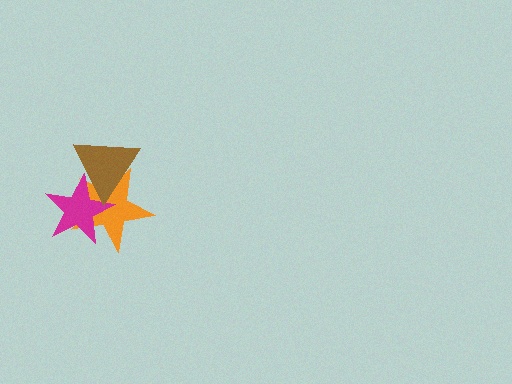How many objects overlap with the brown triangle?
2 objects overlap with the brown triangle.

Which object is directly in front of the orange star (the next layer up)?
The magenta star is directly in front of the orange star.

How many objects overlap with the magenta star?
2 objects overlap with the magenta star.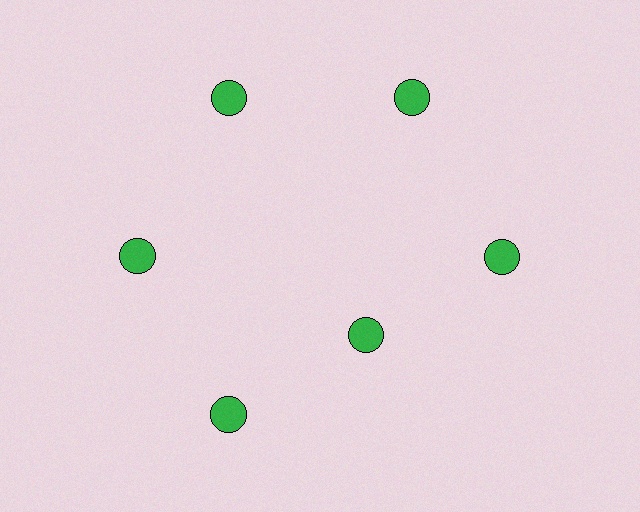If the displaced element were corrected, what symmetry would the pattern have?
It would have 6-fold rotational symmetry — the pattern would map onto itself every 60 degrees.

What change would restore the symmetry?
The symmetry would be restored by moving it outward, back onto the ring so that all 6 circles sit at equal angles and equal distance from the center.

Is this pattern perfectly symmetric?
No. The 6 green circles are arranged in a ring, but one element near the 5 o'clock position is pulled inward toward the center, breaking the 6-fold rotational symmetry.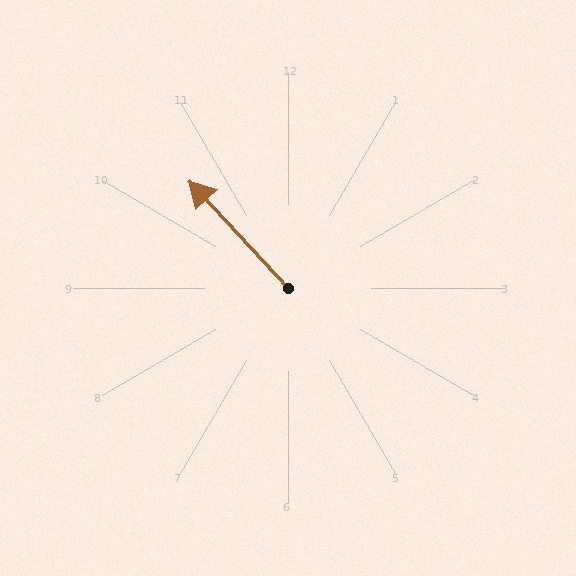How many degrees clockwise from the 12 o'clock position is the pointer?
Approximately 317 degrees.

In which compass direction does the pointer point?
Northwest.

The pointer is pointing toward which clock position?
Roughly 11 o'clock.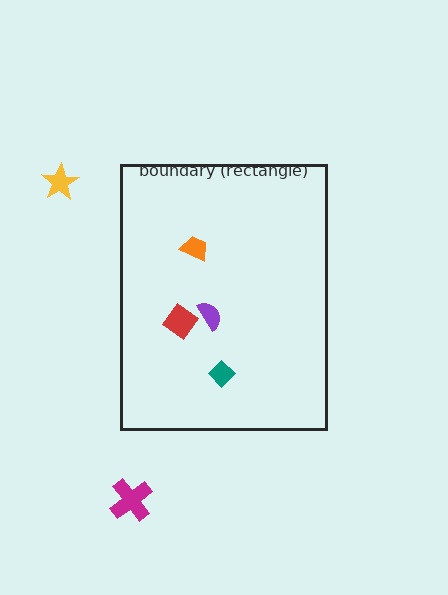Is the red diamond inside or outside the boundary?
Inside.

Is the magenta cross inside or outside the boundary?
Outside.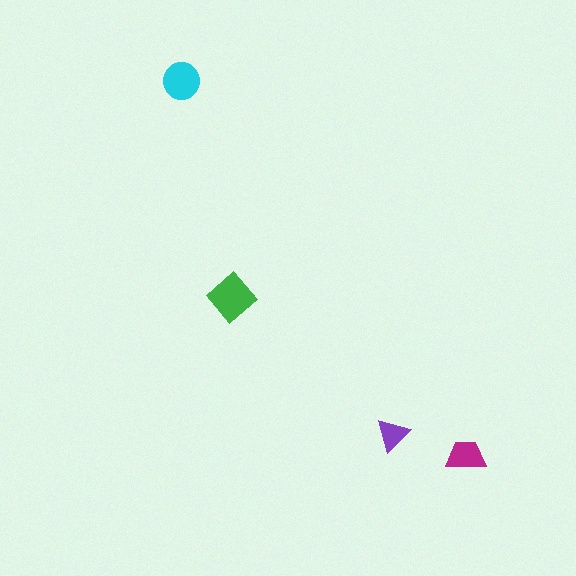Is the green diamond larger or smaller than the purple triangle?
Larger.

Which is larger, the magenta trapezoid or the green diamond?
The green diamond.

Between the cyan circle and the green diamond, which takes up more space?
The green diamond.